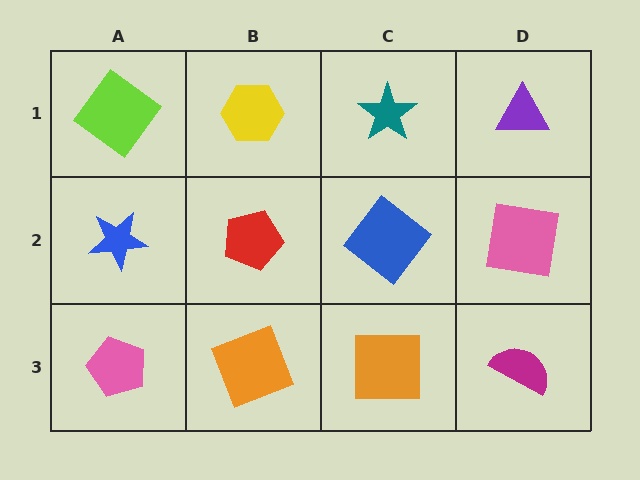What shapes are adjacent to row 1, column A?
A blue star (row 2, column A), a yellow hexagon (row 1, column B).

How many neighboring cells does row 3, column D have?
2.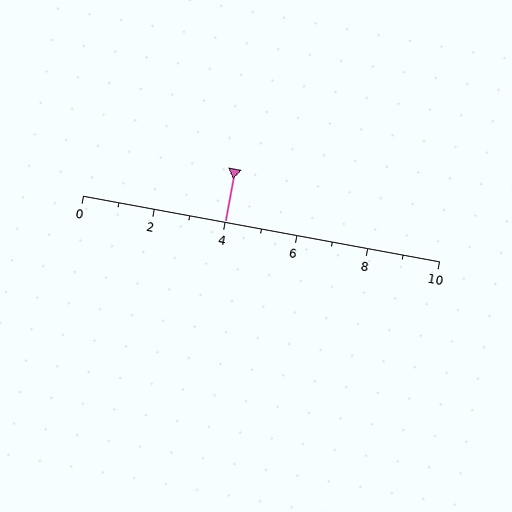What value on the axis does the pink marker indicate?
The marker indicates approximately 4.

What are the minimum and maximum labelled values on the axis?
The axis runs from 0 to 10.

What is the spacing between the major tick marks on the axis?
The major ticks are spaced 2 apart.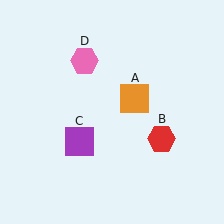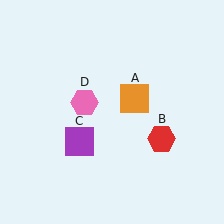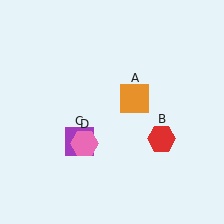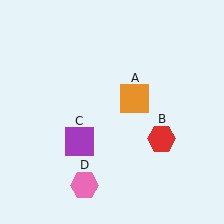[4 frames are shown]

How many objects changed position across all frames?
1 object changed position: pink hexagon (object D).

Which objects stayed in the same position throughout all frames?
Orange square (object A) and red hexagon (object B) and purple square (object C) remained stationary.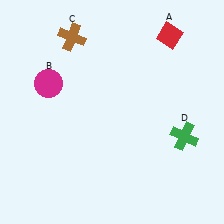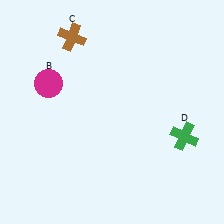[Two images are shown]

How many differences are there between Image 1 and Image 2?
There is 1 difference between the two images.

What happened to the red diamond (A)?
The red diamond (A) was removed in Image 2. It was in the top-right area of Image 1.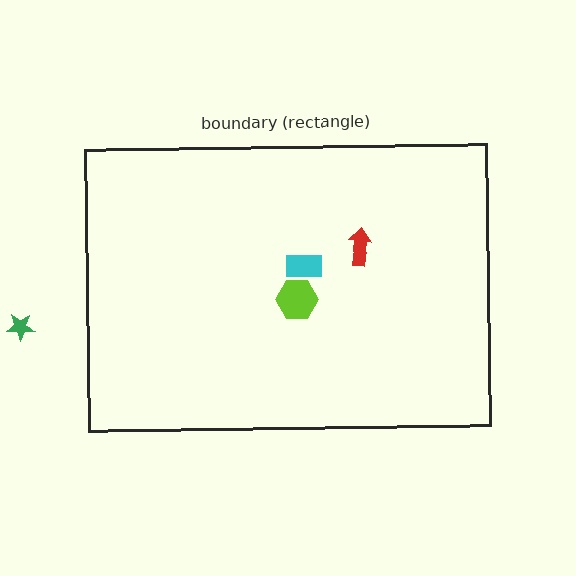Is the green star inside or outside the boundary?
Outside.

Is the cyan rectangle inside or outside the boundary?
Inside.